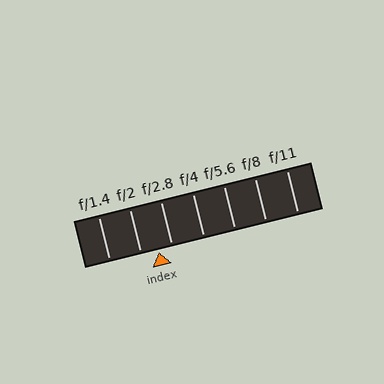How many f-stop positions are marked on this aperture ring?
There are 7 f-stop positions marked.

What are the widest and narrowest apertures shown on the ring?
The widest aperture shown is f/1.4 and the narrowest is f/11.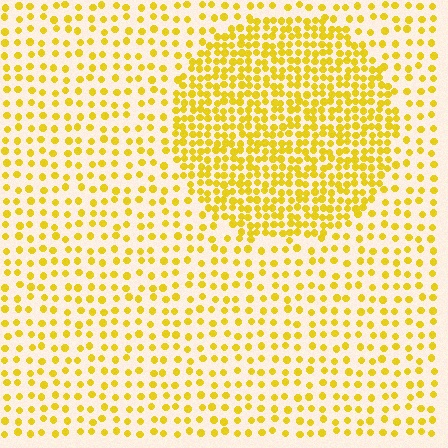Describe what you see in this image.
The image contains small yellow elements arranged at two different densities. A circle-shaped region is visible where the elements are more densely packed than the surrounding area.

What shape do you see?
I see a circle.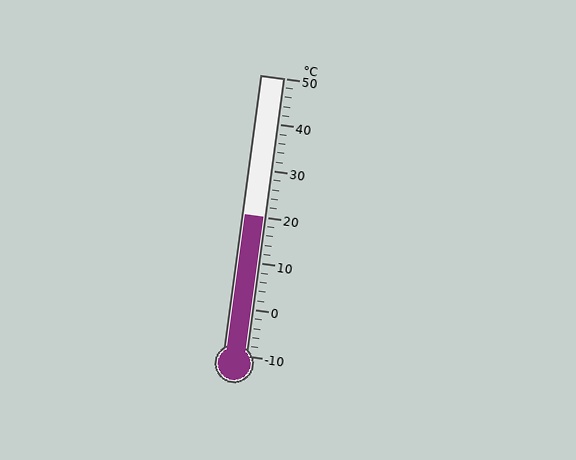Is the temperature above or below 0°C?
The temperature is above 0°C.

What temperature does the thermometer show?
The thermometer shows approximately 20°C.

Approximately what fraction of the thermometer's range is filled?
The thermometer is filled to approximately 50% of its range.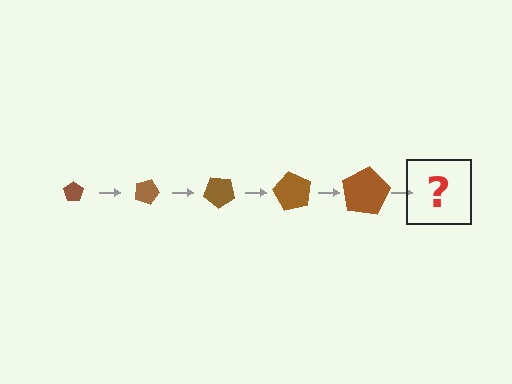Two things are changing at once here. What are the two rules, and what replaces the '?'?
The two rules are that the pentagon grows larger each step and it rotates 20 degrees each step. The '?' should be a pentagon, larger than the previous one and rotated 100 degrees from the start.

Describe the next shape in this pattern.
It should be a pentagon, larger than the previous one and rotated 100 degrees from the start.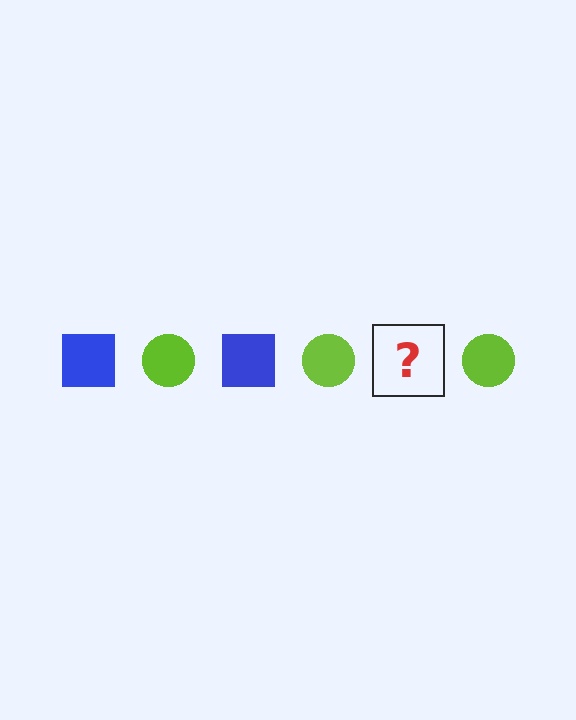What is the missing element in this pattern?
The missing element is a blue square.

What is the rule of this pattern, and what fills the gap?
The rule is that the pattern alternates between blue square and lime circle. The gap should be filled with a blue square.